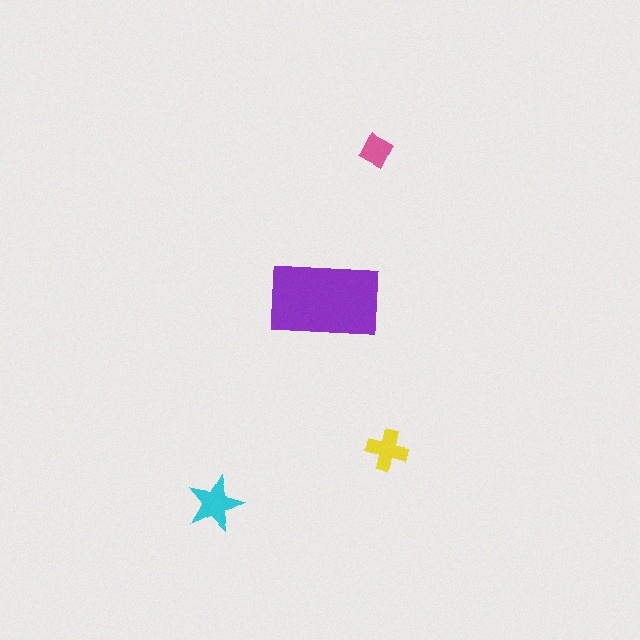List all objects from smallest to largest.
The pink diamond, the yellow cross, the cyan star, the purple rectangle.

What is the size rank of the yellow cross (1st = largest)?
3rd.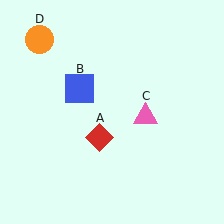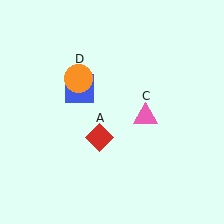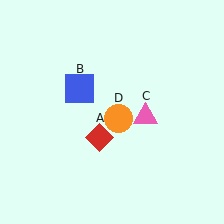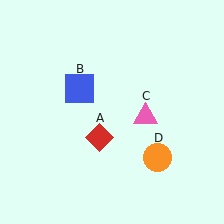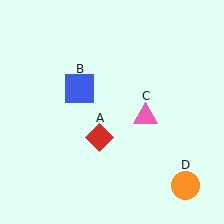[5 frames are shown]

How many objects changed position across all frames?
1 object changed position: orange circle (object D).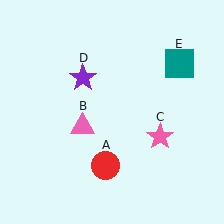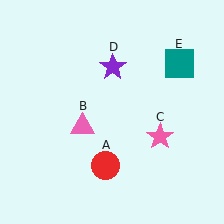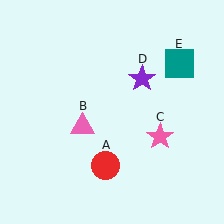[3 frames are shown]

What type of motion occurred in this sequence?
The purple star (object D) rotated clockwise around the center of the scene.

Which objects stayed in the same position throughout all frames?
Red circle (object A) and pink triangle (object B) and pink star (object C) and teal square (object E) remained stationary.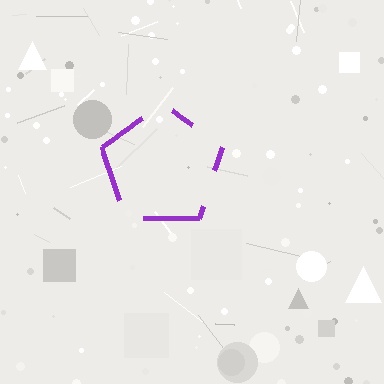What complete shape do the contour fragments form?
The contour fragments form a pentagon.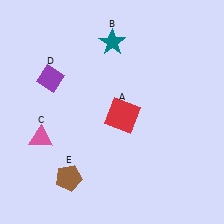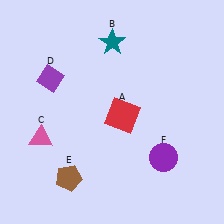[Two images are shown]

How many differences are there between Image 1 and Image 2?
There is 1 difference between the two images.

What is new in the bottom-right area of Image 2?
A purple circle (F) was added in the bottom-right area of Image 2.